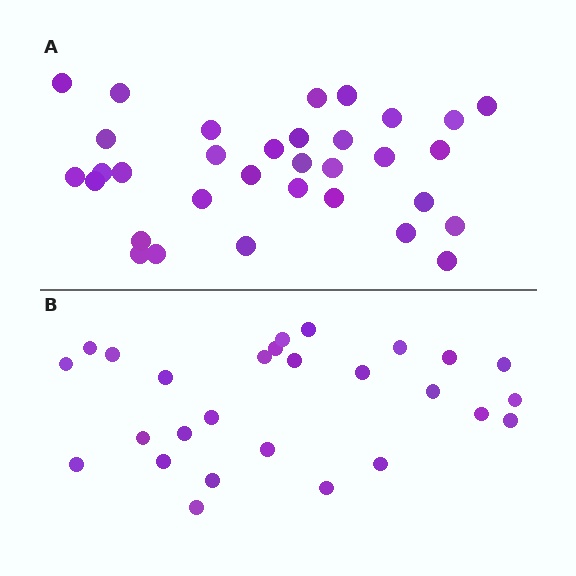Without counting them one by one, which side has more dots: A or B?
Region A (the top region) has more dots.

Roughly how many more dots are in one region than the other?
Region A has about 6 more dots than region B.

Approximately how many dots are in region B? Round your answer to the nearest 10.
About 30 dots. (The exact count is 27, which rounds to 30.)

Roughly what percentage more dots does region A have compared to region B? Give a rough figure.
About 20% more.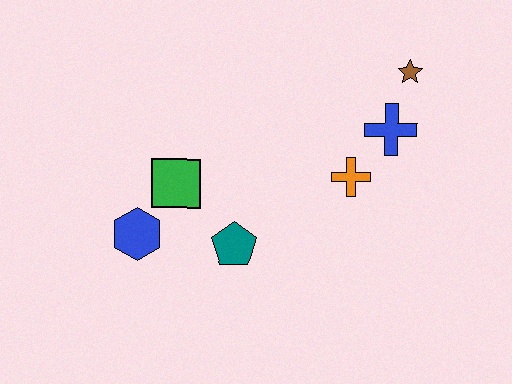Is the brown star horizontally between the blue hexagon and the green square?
No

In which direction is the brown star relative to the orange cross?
The brown star is above the orange cross.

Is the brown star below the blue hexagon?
No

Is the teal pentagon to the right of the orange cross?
No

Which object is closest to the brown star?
The blue cross is closest to the brown star.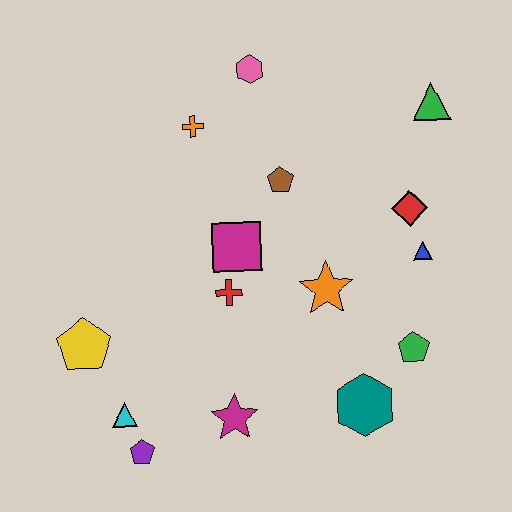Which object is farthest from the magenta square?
The green triangle is farthest from the magenta square.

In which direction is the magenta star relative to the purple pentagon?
The magenta star is to the right of the purple pentagon.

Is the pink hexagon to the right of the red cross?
Yes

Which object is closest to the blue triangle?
The red diamond is closest to the blue triangle.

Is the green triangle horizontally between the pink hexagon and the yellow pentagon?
No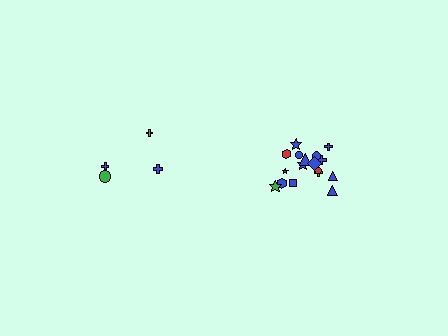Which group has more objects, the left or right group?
The right group.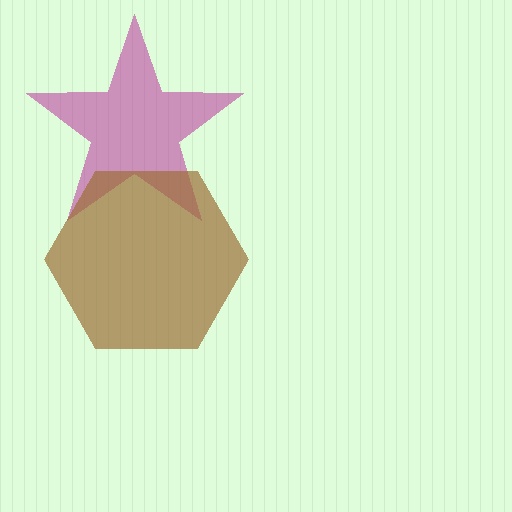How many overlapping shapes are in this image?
There are 2 overlapping shapes in the image.